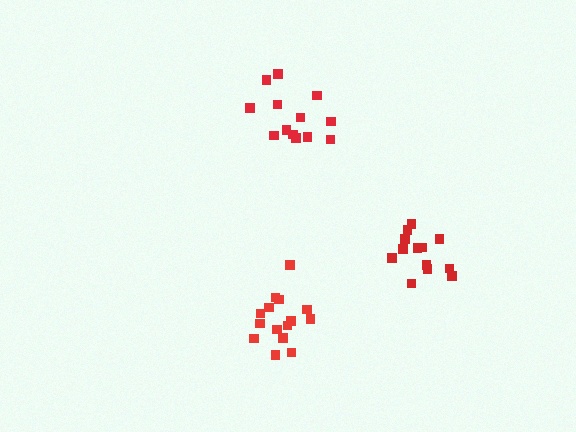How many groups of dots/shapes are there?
There are 3 groups.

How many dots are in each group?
Group 1: 15 dots, Group 2: 13 dots, Group 3: 13 dots (41 total).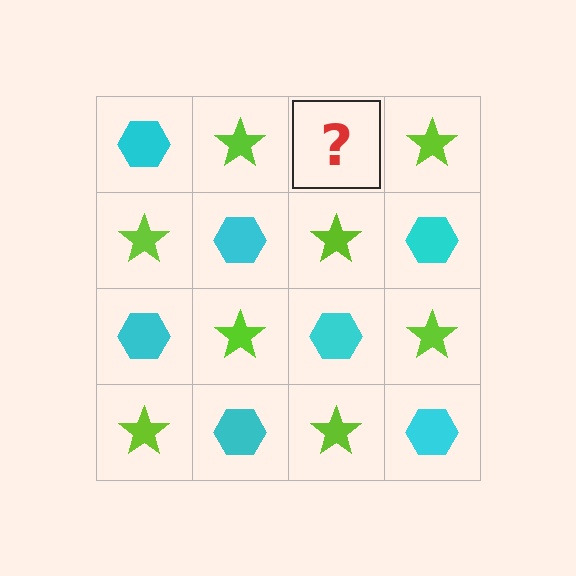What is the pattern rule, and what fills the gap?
The rule is that it alternates cyan hexagon and lime star in a checkerboard pattern. The gap should be filled with a cyan hexagon.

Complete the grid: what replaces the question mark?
The question mark should be replaced with a cyan hexagon.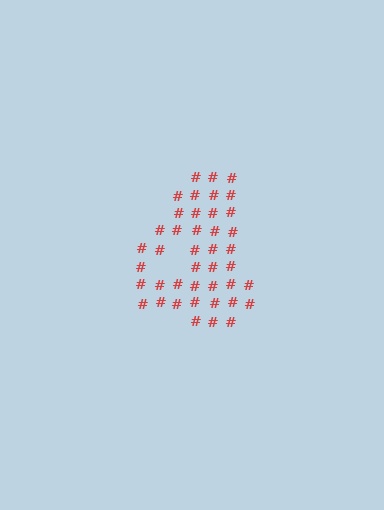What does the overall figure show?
The overall figure shows the digit 4.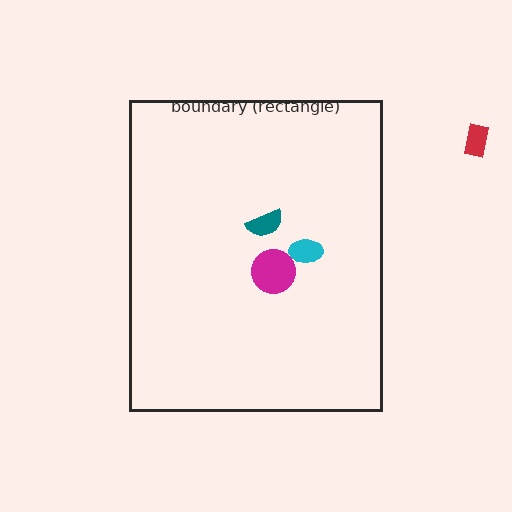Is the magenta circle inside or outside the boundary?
Inside.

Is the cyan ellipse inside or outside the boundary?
Inside.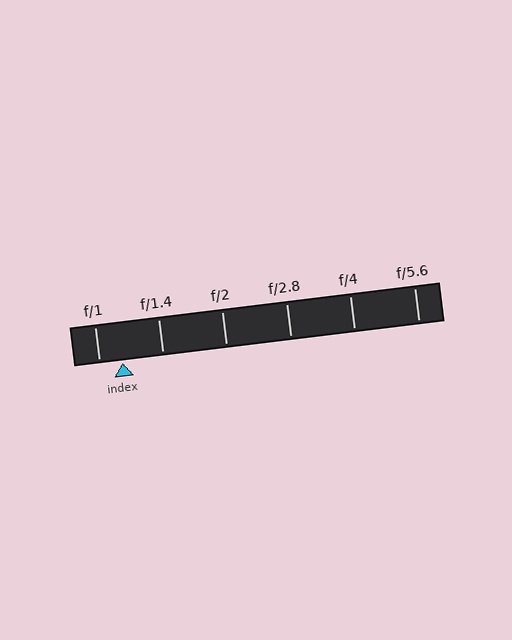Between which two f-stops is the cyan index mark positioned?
The index mark is between f/1 and f/1.4.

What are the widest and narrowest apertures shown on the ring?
The widest aperture shown is f/1 and the narrowest is f/5.6.